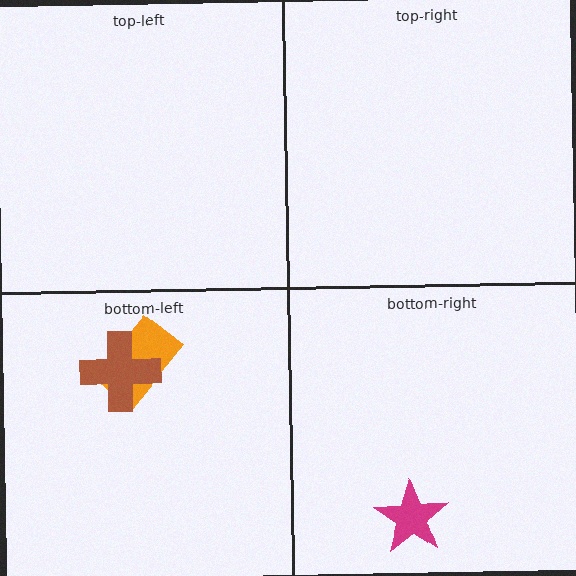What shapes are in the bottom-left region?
The orange rectangle, the brown cross.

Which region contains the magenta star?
The bottom-right region.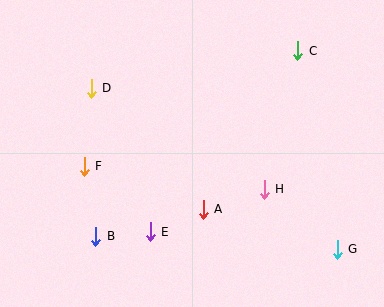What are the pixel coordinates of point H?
Point H is at (264, 189).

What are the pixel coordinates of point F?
Point F is at (84, 166).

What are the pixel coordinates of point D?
Point D is at (91, 88).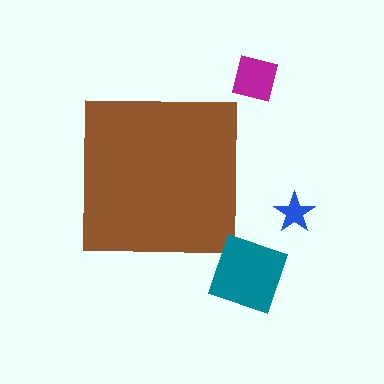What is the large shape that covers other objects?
A brown square.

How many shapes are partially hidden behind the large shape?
0 shapes are partially hidden.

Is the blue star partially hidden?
No, the blue star is fully visible.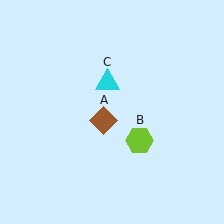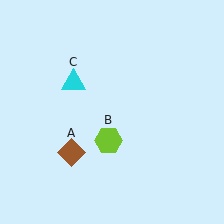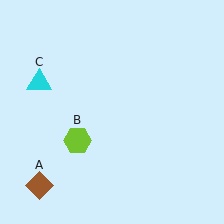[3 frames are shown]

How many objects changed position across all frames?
3 objects changed position: brown diamond (object A), lime hexagon (object B), cyan triangle (object C).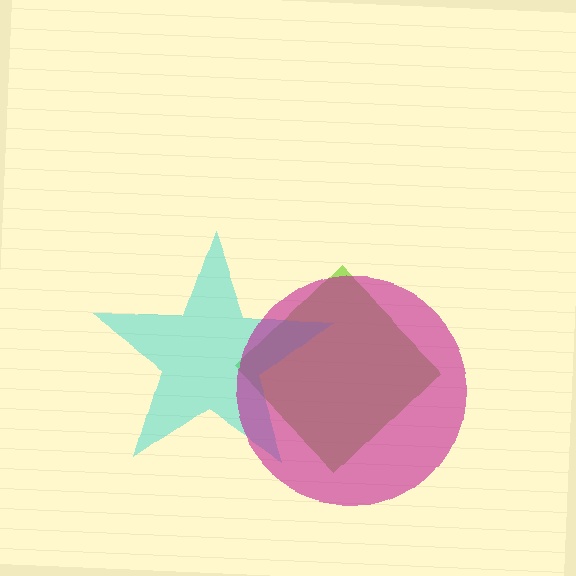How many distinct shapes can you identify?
There are 3 distinct shapes: a lime diamond, a cyan star, a magenta circle.